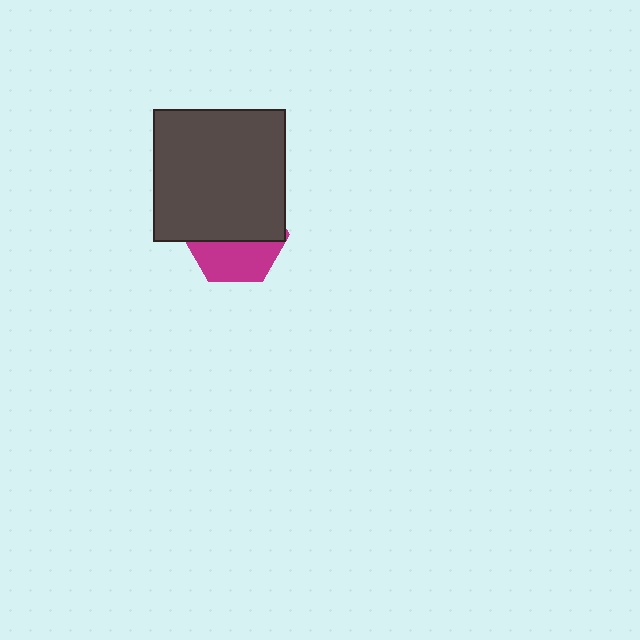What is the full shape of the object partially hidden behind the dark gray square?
The partially hidden object is a magenta hexagon.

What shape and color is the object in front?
The object in front is a dark gray square.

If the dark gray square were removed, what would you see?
You would see the complete magenta hexagon.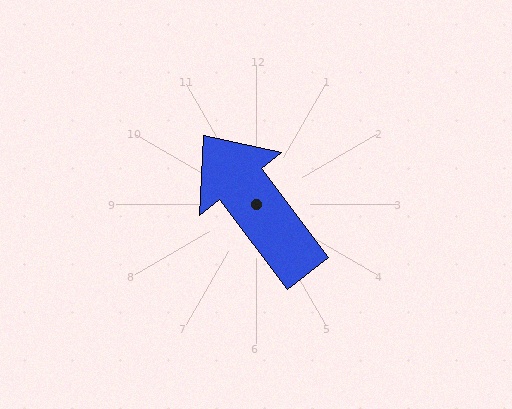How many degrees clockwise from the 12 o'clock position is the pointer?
Approximately 323 degrees.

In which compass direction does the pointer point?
Northwest.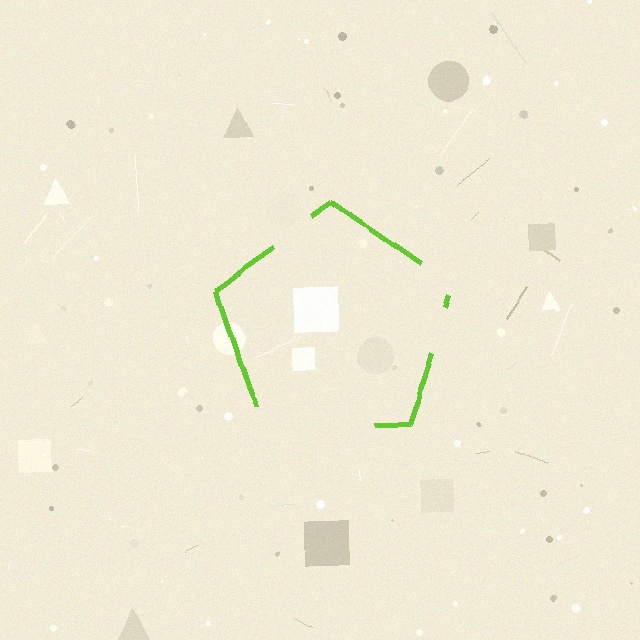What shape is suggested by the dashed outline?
The dashed outline suggests a pentagon.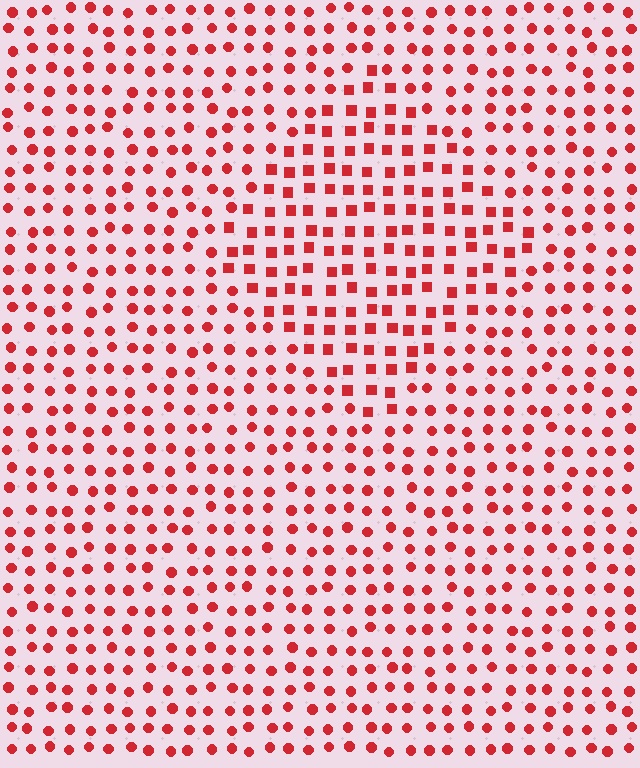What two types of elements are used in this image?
The image uses squares inside the diamond region and circles outside it.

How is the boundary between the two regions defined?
The boundary is defined by a change in element shape: squares inside vs. circles outside. All elements share the same color and spacing.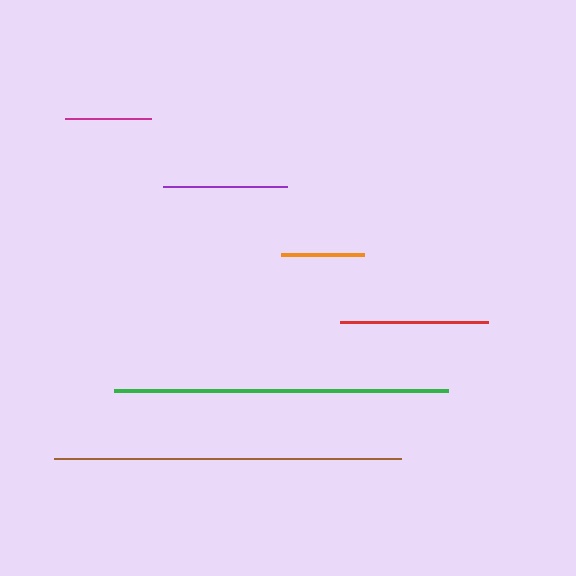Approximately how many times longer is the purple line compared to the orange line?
The purple line is approximately 1.5 times the length of the orange line.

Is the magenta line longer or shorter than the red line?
The red line is longer than the magenta line.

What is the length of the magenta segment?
The magenta segment is approximately 86 pixels long.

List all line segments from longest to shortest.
From longest to shortest: brown, green, red, purple, magenta, orange.